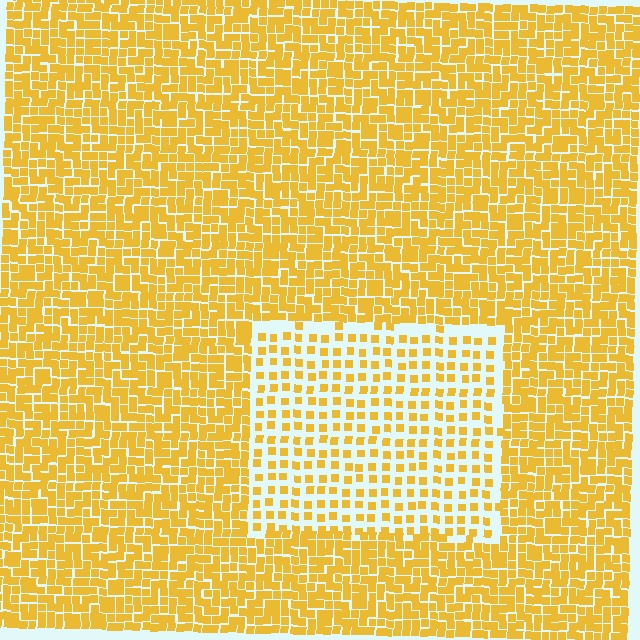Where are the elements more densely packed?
The elements are more densely packed outside the rectangle boundary.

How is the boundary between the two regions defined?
The boundary is defined by a change in element density (approximately 2.2x ratio). All elements are the same color, size, and shape.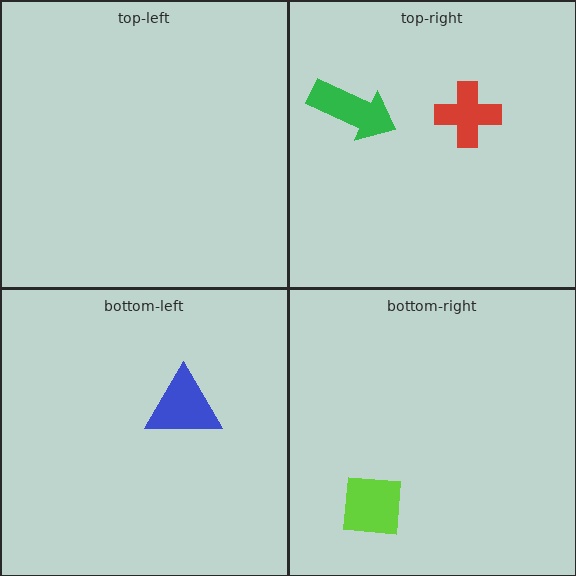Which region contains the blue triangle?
The bottom-left region.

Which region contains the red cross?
The top-right region.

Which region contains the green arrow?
The top-right region.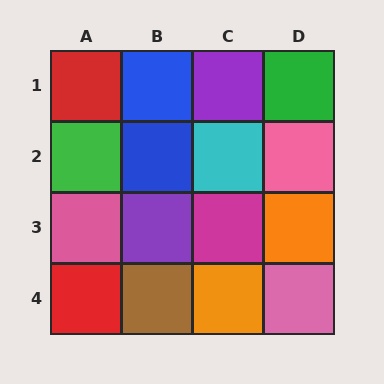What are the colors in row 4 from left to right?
Red, brown, orange, pink.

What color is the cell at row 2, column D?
Pink.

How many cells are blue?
2 cells are blue.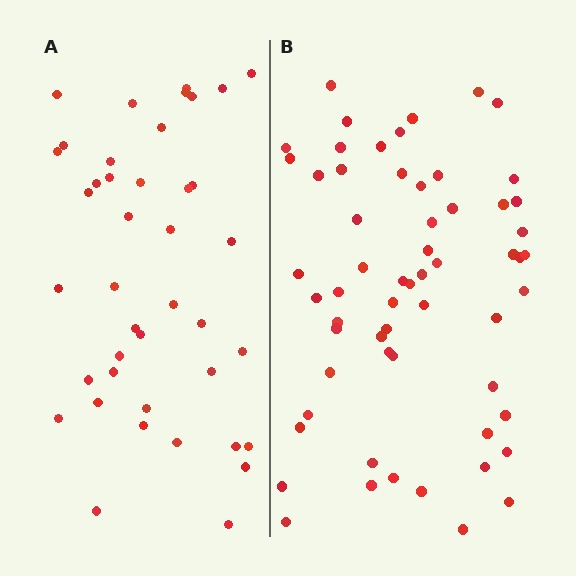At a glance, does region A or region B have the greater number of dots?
Region B (the right region) has more dots.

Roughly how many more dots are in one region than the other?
Region B has approximately 20 more dots than region A.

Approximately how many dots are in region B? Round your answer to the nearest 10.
About 60 dots.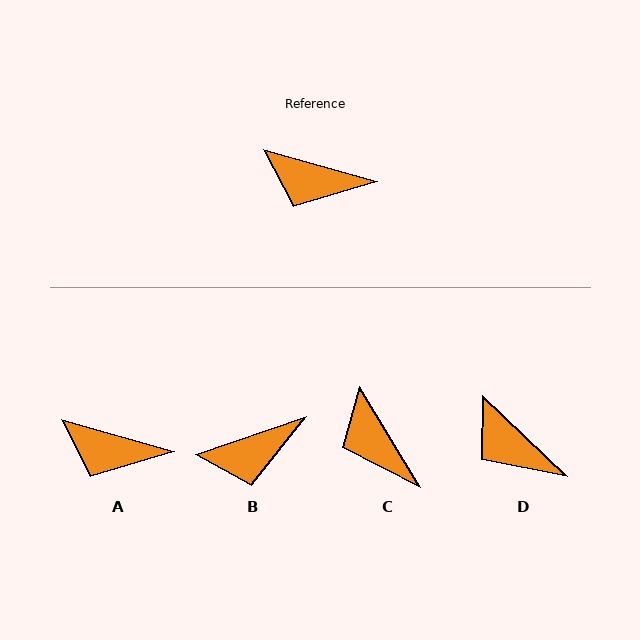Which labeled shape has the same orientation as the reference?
A.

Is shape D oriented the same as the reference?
No, it is off by about 28 degrees.